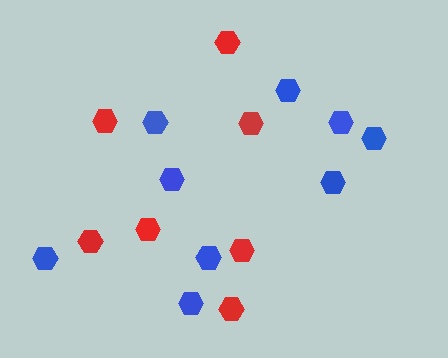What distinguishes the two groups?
There are 2 groups: one group of red hexagons (7) and one group of blue hexagons (9).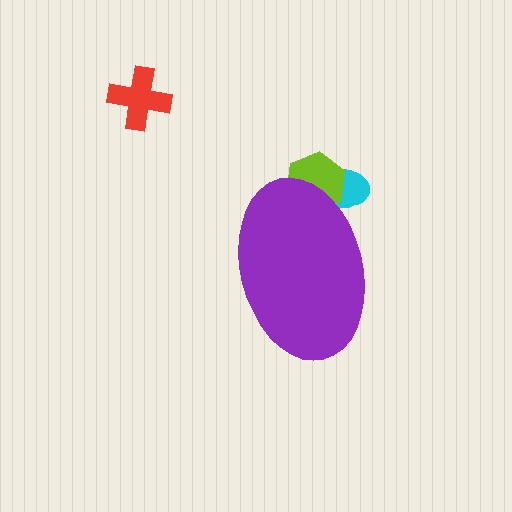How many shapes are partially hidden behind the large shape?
2 shapes are partially hidden.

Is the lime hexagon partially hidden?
Yes, the lime hexagon is partially hidden behind the purple ellipse.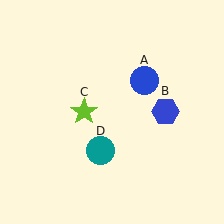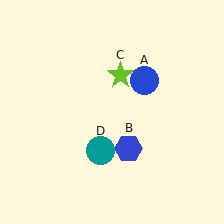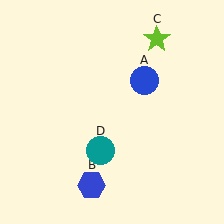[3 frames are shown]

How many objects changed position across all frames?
2 objects changed position: blue hexagon (object B), lime star (object C).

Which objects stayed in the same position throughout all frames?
Blue circle (object A) and teal circle (object D) remained stationary.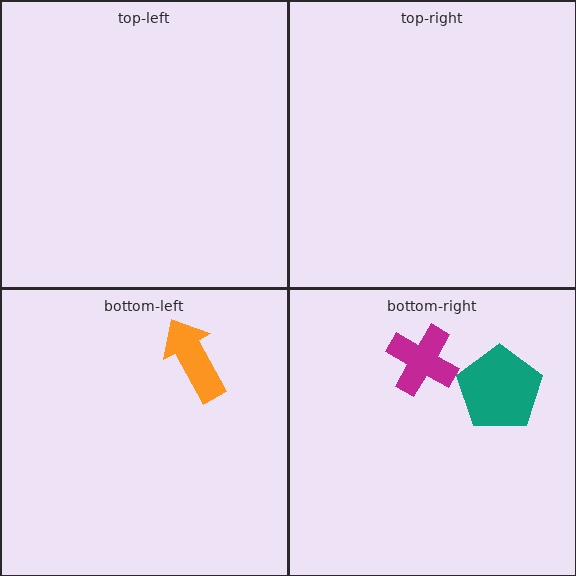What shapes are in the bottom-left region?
The orange arrow.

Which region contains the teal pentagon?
The bottom-right region.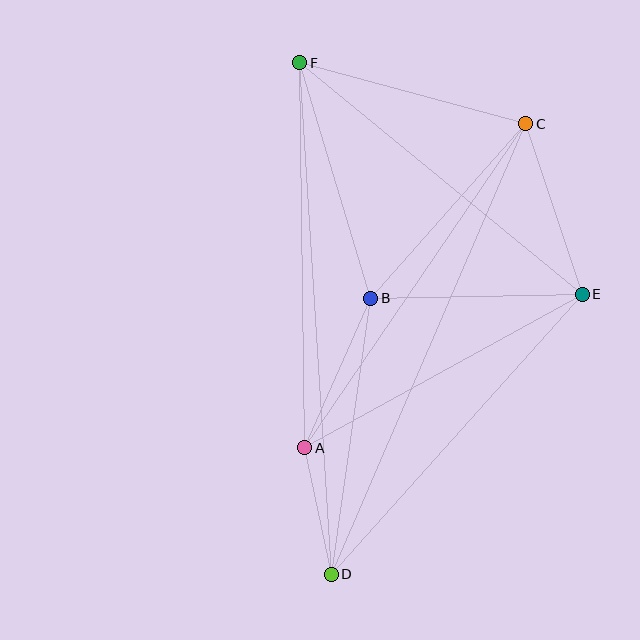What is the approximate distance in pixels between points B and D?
The distance between B and D is approximately 279 pixels.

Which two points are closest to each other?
Points A and D are closest to each other.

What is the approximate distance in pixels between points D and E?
The distance between D and E is approximately 376 pixels.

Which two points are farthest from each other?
Points D and F are farthest from each other.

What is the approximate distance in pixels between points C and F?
The distance between C and F is approximately 234 pixels.